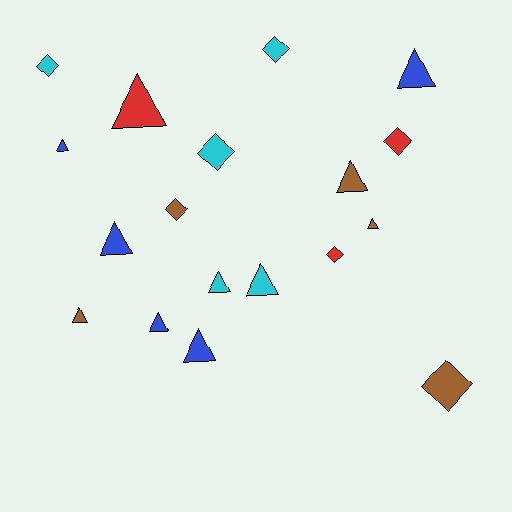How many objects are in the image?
There are 18 objects.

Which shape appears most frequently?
Triangle, with 11 objects.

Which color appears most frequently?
Brown, with 5 objects.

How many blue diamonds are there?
There are no blue diamonds.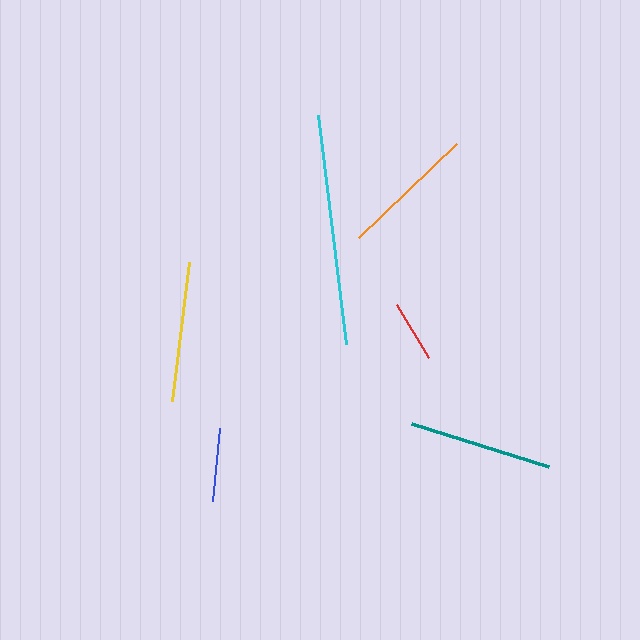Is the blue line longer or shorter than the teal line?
The teal line is longer than the blue line.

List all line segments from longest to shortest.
From longest to shortest: cyan, teal, yellow, orange, blue, red.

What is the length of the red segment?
The red segment is approximately 62 pixels long.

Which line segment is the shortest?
The red line is the shortest at approximately 62 pixels.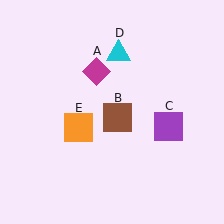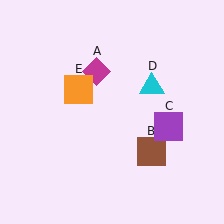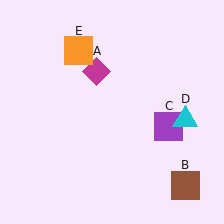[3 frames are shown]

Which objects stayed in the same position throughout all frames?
Magenta diamond (object A) and purple square (object C) remained stationary.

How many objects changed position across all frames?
3 objects changed position: brown square (object B), cyan triangle (object D), orange square (object E).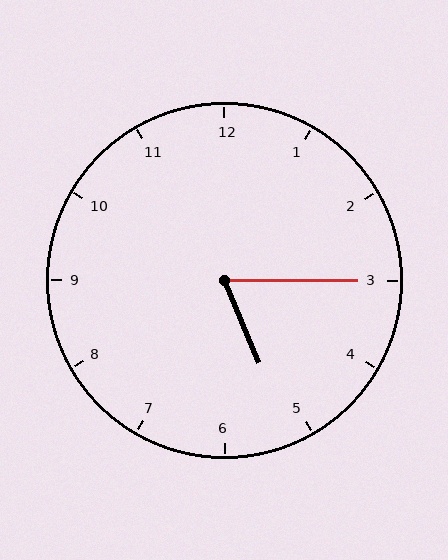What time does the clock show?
5:15.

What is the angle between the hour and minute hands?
Approximately 68 degrees.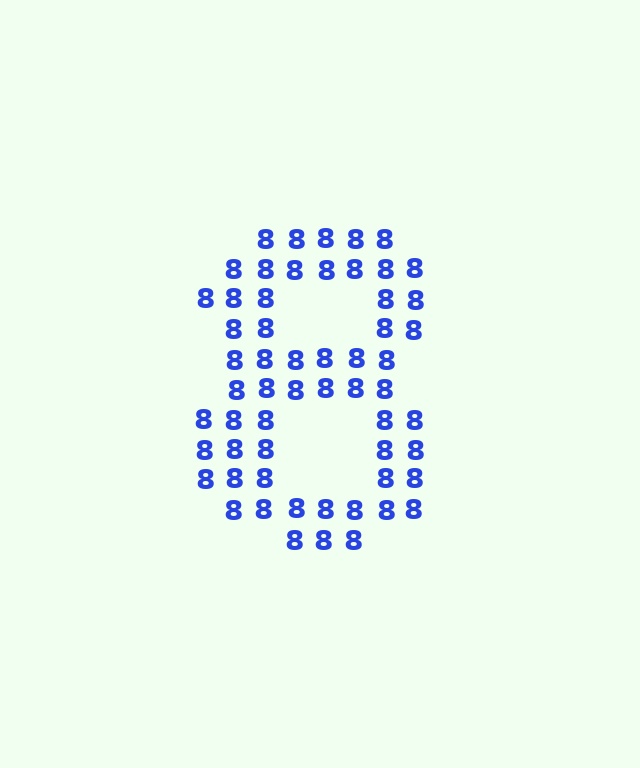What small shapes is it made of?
It is made of small digit 8's.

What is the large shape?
The large shape is the digit 8.